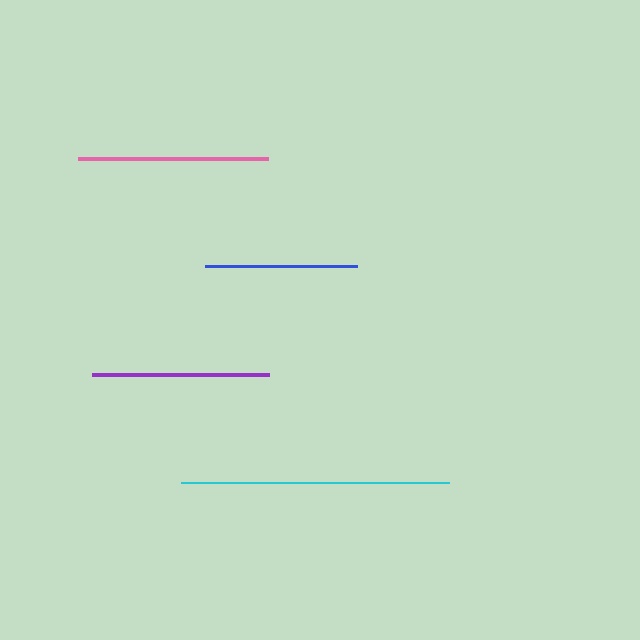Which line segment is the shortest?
The blue line is the shortest at approximately 152 pixels.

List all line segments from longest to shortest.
From longest to shortest: cyan, pink, purple, blue.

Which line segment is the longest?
The cyan line is the longest at approximately 268 pixels.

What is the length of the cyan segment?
The cyan segment is approximately 268 pixels long.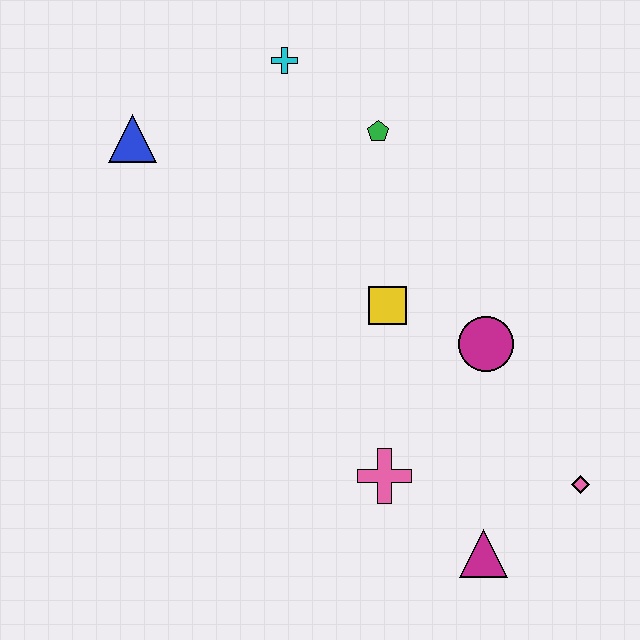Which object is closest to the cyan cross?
The green pentagon is closest to the cyan cross.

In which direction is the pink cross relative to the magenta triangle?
The pink cross is to the left of the magenta triangle.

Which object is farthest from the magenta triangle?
The blue triangle is farthest from the magenta triangle.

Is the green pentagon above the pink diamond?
Yes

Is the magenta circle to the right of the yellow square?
Yes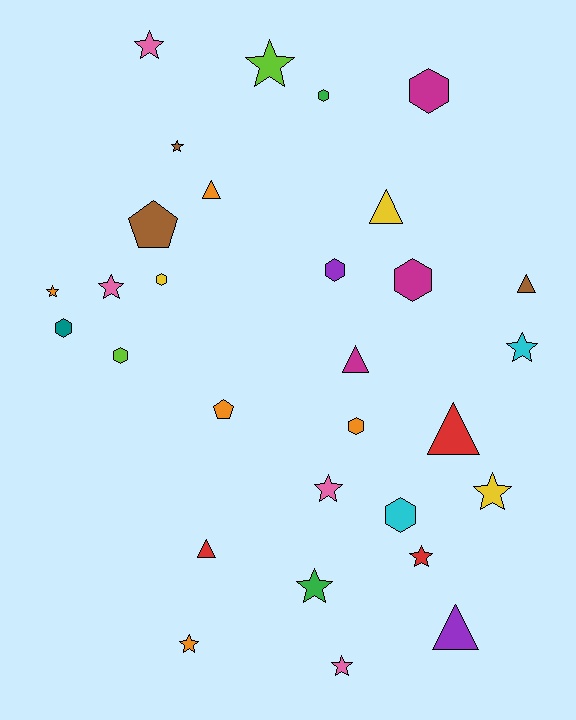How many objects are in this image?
There are 30 objects.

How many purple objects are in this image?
There are 2 purple objects.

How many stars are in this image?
There are 12 stars.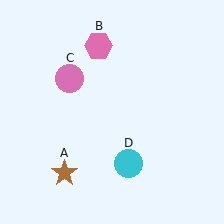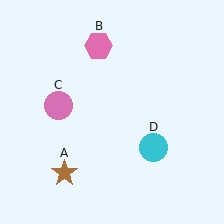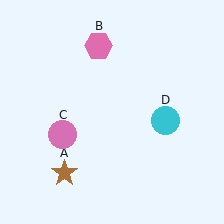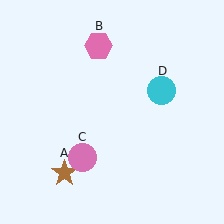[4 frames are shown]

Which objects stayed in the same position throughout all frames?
Brown star (object A) and pink hexagon (object B) remained stationary.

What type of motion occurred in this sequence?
The pink circle (object C), cyan circle (object D) rotated counterclockwise around the center of the scene.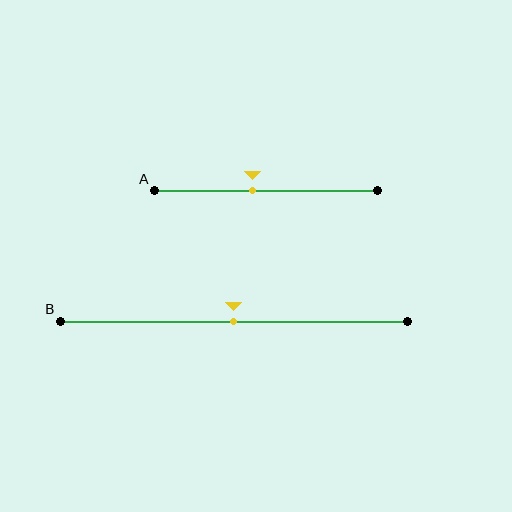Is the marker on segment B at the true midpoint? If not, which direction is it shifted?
Yes, the marker on segment B is at the true midpoint.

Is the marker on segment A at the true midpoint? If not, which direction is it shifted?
No, the marker on segment A is shifted to the left by about 6% of the segment length.